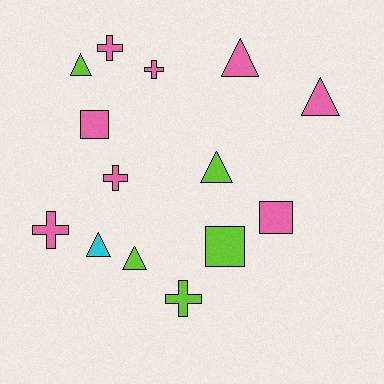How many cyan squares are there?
There are no cyan squares.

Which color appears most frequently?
Pink, with 8 objects.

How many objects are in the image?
There are 14 objects.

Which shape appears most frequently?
Triangle, with 6 objects.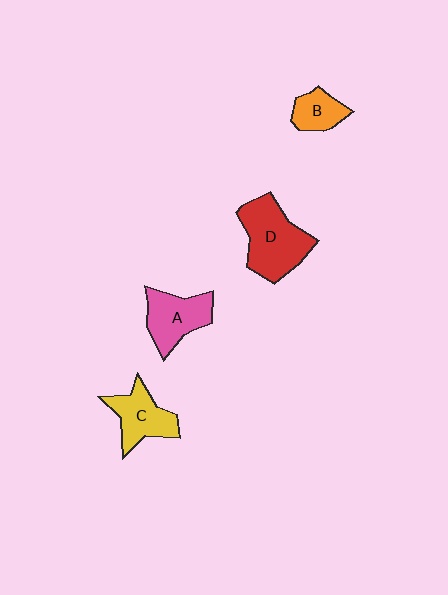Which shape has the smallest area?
Shape B (orange).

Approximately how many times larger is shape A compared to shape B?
Approximately 1.6 times.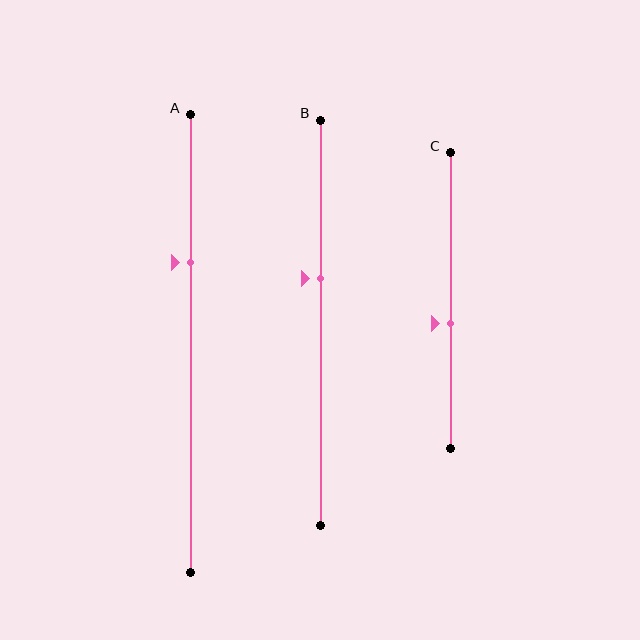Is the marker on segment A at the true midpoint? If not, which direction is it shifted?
No, the marker on segment A is shifted upward by about 18% of the segment length.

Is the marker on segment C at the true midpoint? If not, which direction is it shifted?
No, the marker on segment C is shifted downward by about 8% of the segment length.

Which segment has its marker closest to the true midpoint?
Segment C has its marker closest to the true midpoint.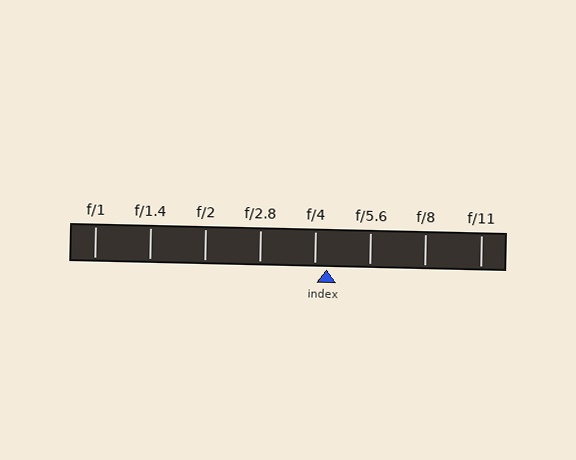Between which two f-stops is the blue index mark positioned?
The index mark is between f/4 and f/5.6.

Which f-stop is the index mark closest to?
The index mark is closest to f/4.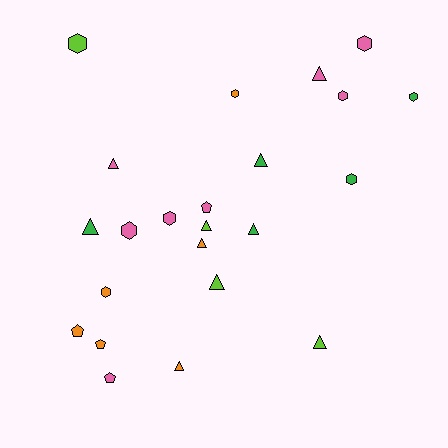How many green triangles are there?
There are 3 green triangles.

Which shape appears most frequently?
Triangle, with 10 objects.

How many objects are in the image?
There are 23 objects.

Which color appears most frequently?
Pink, with 8 objects.